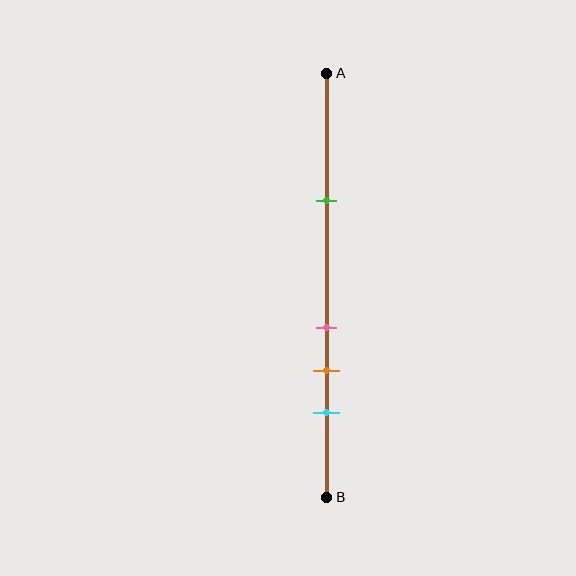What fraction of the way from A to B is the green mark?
The green mark is approximately 30% (0.3) of the way from A to B.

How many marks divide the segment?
There are 4 marks dividing the segment.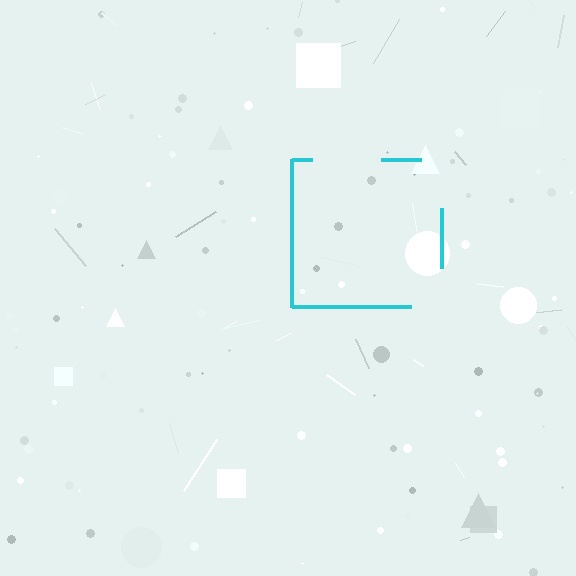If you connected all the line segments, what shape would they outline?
They would outline a square.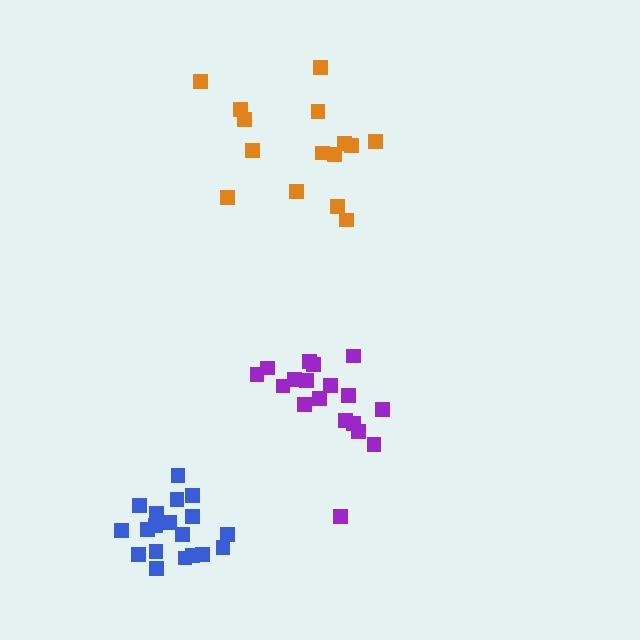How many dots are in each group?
Group 1: 18 dots, Group 2: 19 dots, Group 3: 15 dots (52 total).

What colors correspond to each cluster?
The clusters are colored: purple, blue, orange.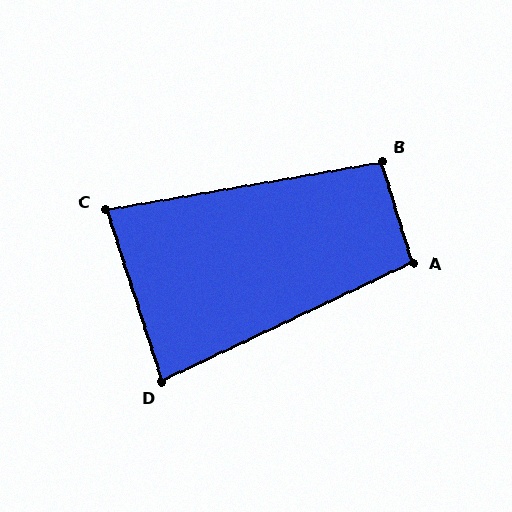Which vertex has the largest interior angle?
A, at approximately 98 degrees.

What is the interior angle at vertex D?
Approximately 83 degrees (acute).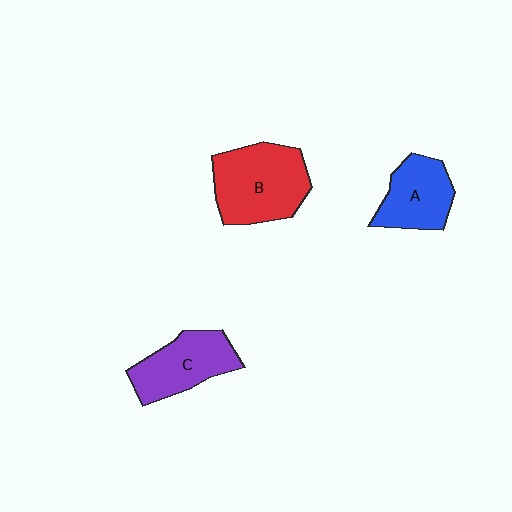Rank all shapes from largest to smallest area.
From largest to smallest: B (red), C (purple), A (blue).